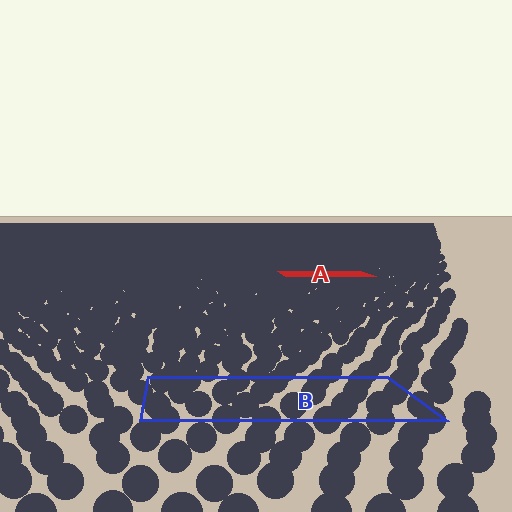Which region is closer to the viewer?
Region B is closer. The texture elements there are larger and more spread out.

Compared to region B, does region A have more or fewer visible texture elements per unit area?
Region A has more texture elements per unit area — they are packed more densely because it is farther away.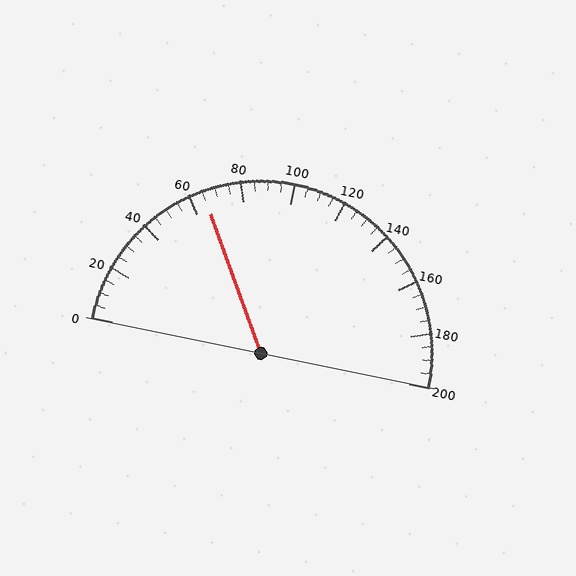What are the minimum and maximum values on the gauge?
The gauge ranges from 0 to 200.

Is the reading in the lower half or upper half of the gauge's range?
The reading is in the lower half of the range (0 to 200).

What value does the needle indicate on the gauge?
The needle indicates approximately 65.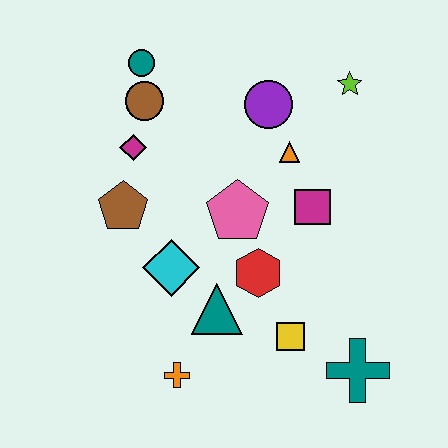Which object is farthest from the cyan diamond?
The lime star is farthest from the cyan diamond.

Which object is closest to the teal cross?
The yellow square is closest to the teal cross.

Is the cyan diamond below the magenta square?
Yes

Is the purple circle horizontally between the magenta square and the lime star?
No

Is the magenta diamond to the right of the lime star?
No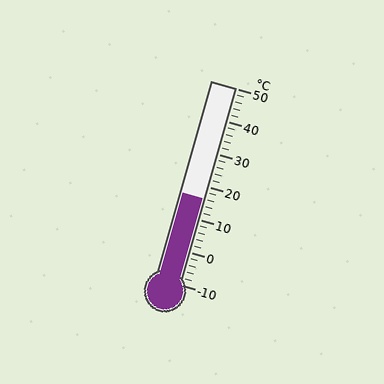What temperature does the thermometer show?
The thermometer shows approximately 16°C.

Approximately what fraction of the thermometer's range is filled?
The thermometer is filled to approximately 45% of its range.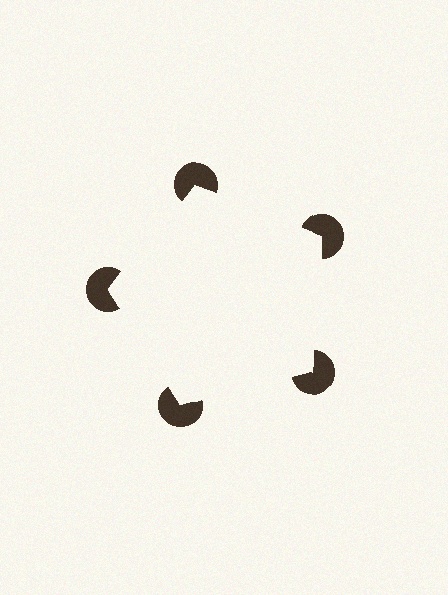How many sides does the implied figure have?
5 sides.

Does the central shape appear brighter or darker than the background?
It typically appears slightly brighter than the background, even though no actual brightness change is drawn.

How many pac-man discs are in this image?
There are 5 — one at each vertex of the illusory pentagon.